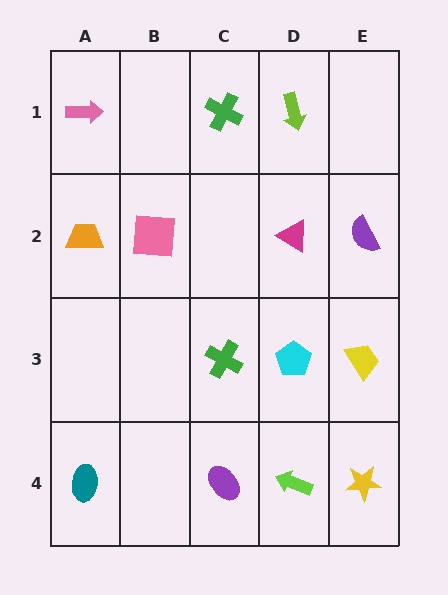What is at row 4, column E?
A yellow star.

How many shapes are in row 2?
4 shapes.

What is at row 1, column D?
A lime arrow.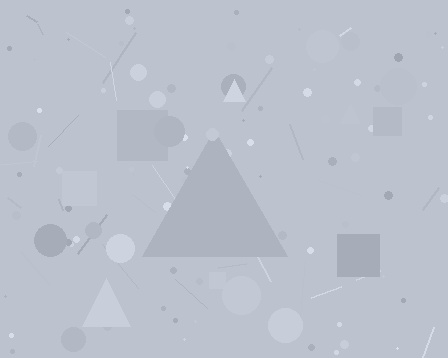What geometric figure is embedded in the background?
A triangle is embedded in the background.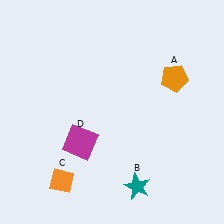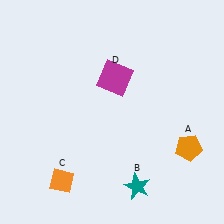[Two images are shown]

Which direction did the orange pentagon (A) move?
The orange pentagon (A) moved down.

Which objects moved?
The objects that moved are: the orange pentagon (A), the magenta square (D).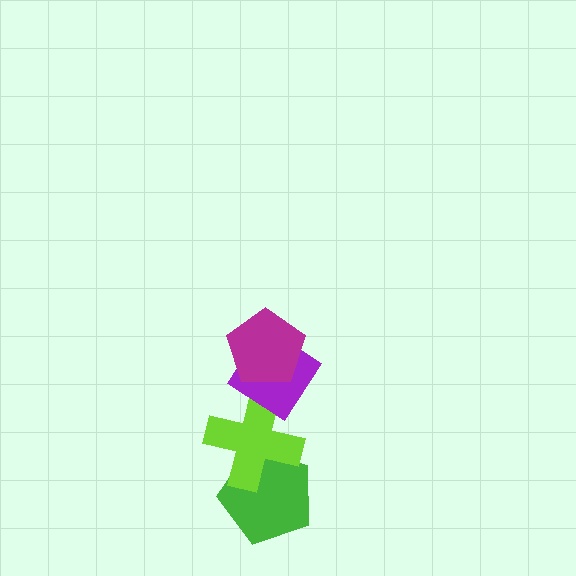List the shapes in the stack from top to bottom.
From top to bottom: the magenta pentagon, the purple diamond, the lime cross, the green pentagon.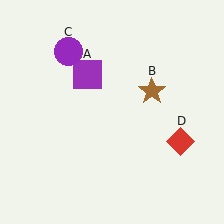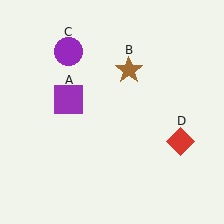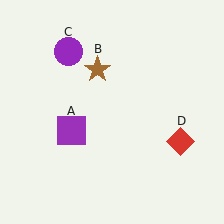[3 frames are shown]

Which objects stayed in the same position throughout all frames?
Purple circle (object C) and red diamond (object D) remained stationary.